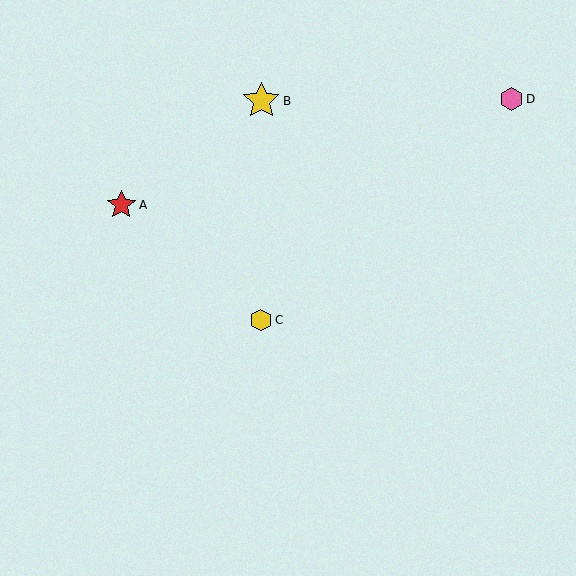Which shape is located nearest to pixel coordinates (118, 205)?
The red star (labeled A) at (121, 205) is nearest to that location.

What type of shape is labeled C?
Shape C is a yellow hexagon.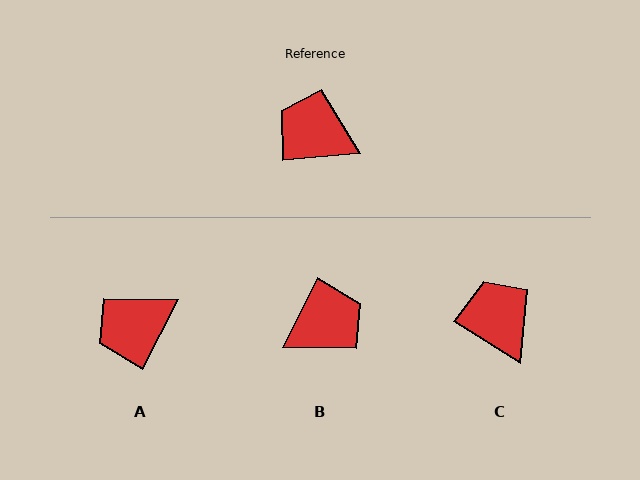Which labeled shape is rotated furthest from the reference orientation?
B, about 122 degrees away.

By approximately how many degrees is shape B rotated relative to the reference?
Approximately 122 degrees clockwise.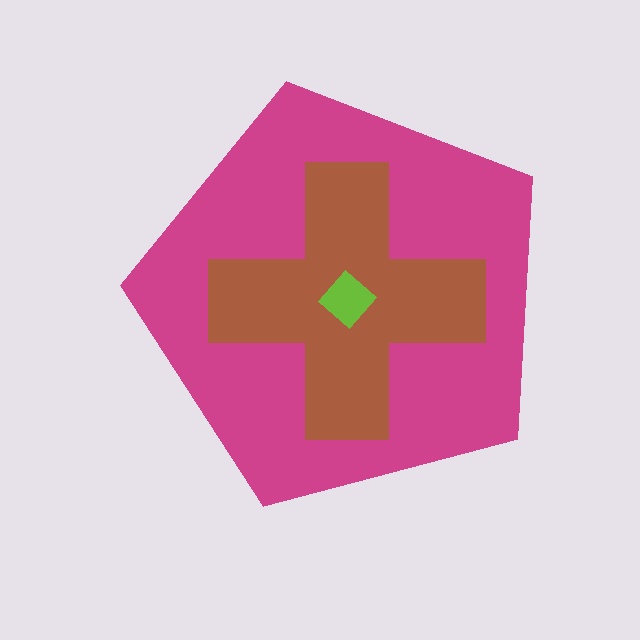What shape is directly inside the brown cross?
The lime diamond.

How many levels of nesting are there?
3.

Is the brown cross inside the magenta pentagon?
Yes.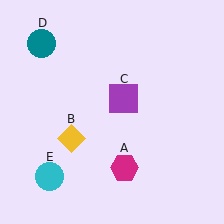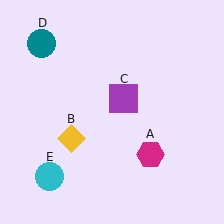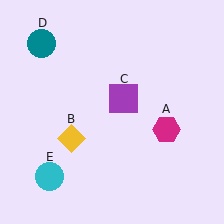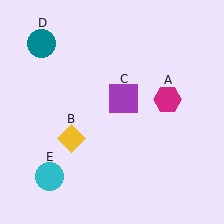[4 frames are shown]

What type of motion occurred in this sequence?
The magenta hexagon (object A) rotated counterclockwise around the center of the scene.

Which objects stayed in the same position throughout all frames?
Yellow diamond (object B) and purple square (object C) and teal circle (object D) and cyan circle (object E) remained stationary.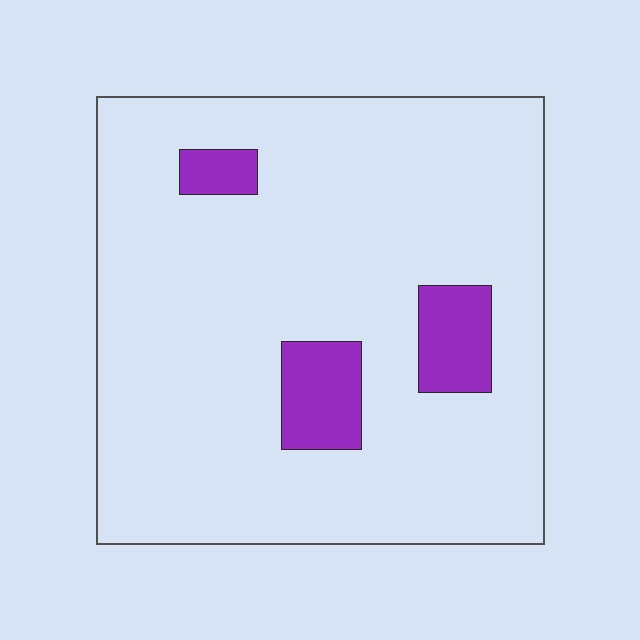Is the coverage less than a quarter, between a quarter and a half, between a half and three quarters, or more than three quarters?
Less than a quarter.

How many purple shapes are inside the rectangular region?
3.